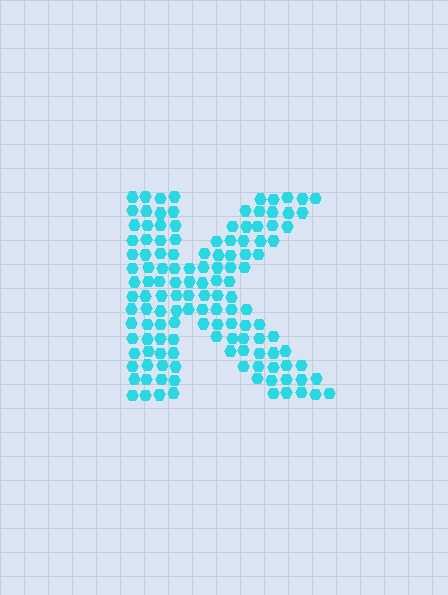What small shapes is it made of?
It is made of small hexagons.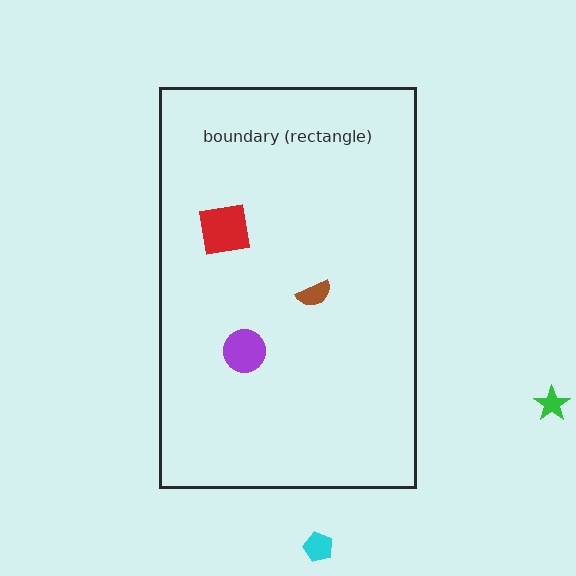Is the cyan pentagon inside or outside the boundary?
Outside.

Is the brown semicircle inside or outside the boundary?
Inside.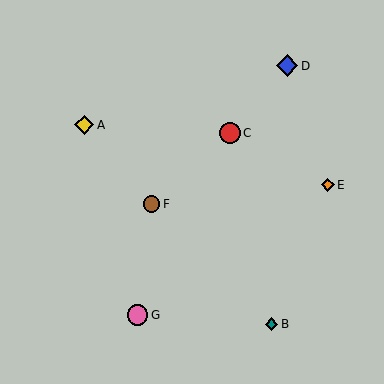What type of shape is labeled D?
Shape D is a blue diamond.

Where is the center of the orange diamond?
The center of the orange diamond is at (328, 185).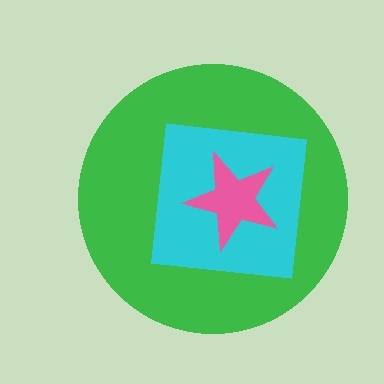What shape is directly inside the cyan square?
The pink star.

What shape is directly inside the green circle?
The cyan square.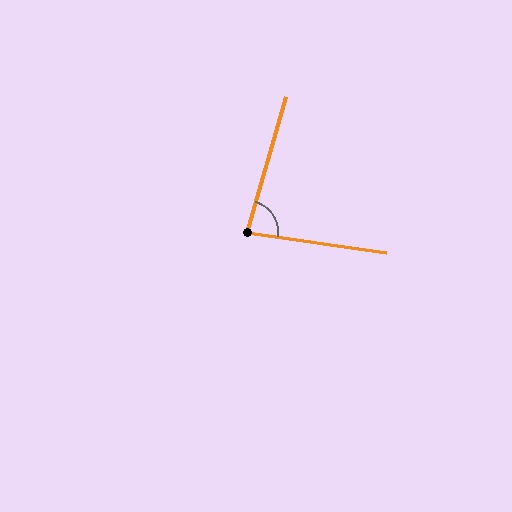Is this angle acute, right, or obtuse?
It is acute.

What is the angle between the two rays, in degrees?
Approximately 82 degrees.